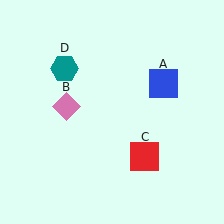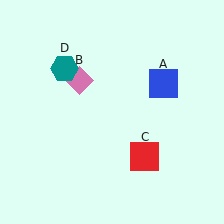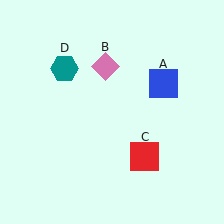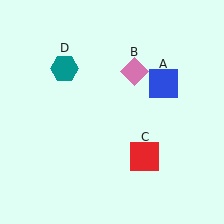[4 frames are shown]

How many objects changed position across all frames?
1 object changed position: pink diamond (object B).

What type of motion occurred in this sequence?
The pink diamond (object B) rotated clockwise around the center of the scene.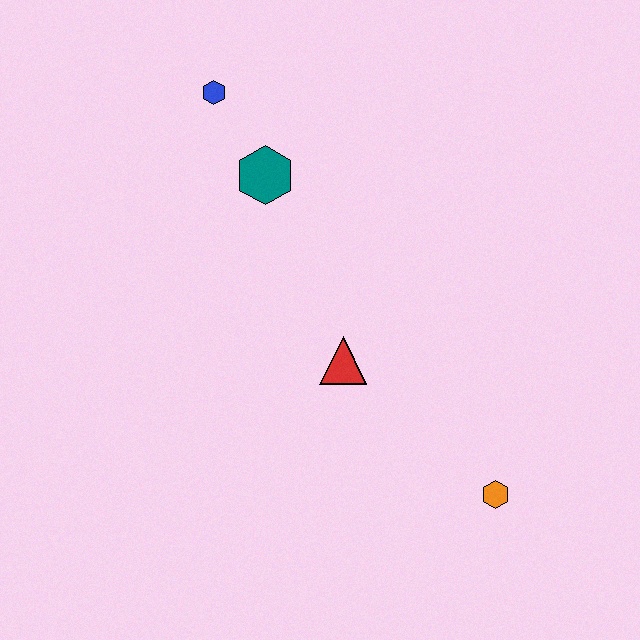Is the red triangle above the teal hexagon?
No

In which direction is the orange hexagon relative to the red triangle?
The orange hexagon is to the right of the red triangle.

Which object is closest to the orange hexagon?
The red triangle is closest to the orange hexagon.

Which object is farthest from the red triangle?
The blue hexagon is farthest from the red triangle.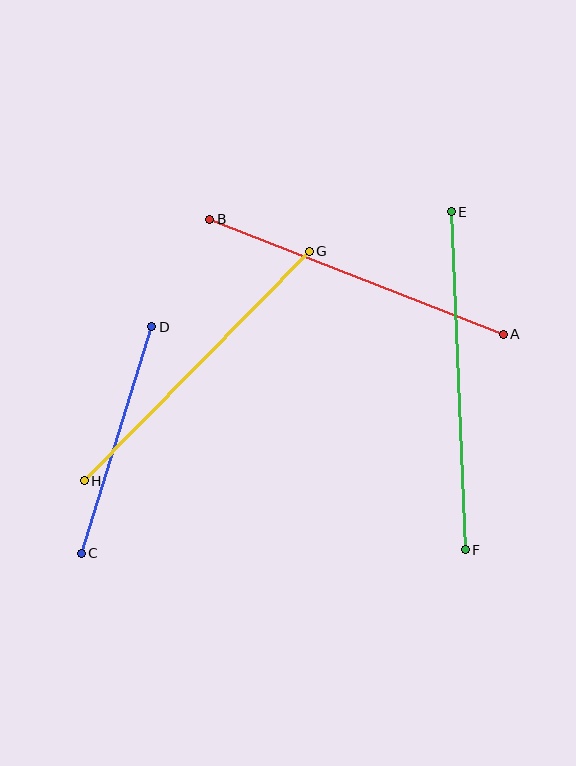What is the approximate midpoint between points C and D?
The midpoint is at approximately (116, 440) pixels.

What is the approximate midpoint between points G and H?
The midpoint is at approximately (197, 366) pixels.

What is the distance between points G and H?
The distance is approximately 322 pixels.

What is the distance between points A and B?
The distance is approximately 315 pixels.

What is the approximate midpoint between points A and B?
The midpoint is at approximately (357, 277) pixels.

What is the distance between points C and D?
The distance is approximately 237 pixels.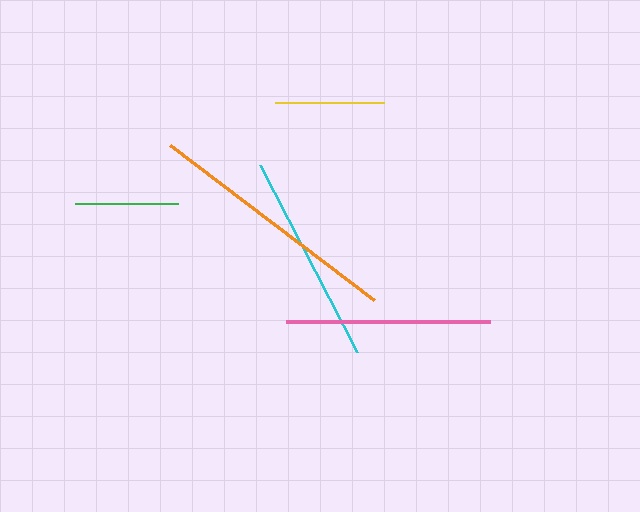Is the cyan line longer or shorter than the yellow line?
The cyan line is longer than the yellow line.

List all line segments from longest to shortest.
From longest to shortest: orange, cyan, pink, yellow, green.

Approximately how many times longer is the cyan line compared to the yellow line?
The cyan line is approximately 1.9 times the length of the yellow line.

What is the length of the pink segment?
The pink segment is approximately 204 pixels long.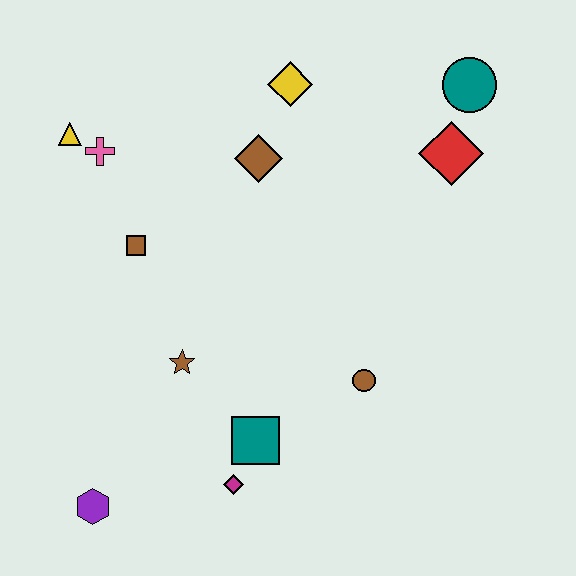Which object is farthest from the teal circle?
The purple hexagon is farthest from the teal circle.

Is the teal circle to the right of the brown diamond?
Yes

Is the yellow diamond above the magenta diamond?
Yes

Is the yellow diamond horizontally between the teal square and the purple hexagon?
No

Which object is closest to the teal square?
The magenta diamond is closest to the teal square.